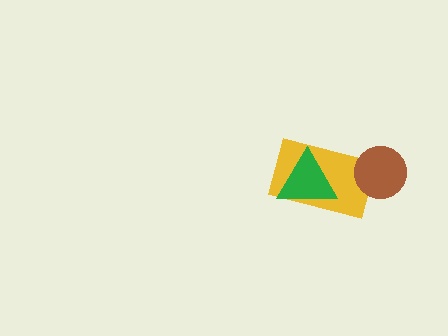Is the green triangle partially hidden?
No, no other shape covers it.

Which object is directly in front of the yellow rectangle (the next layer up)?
The green triangle is directly in front of the yellow rectangle.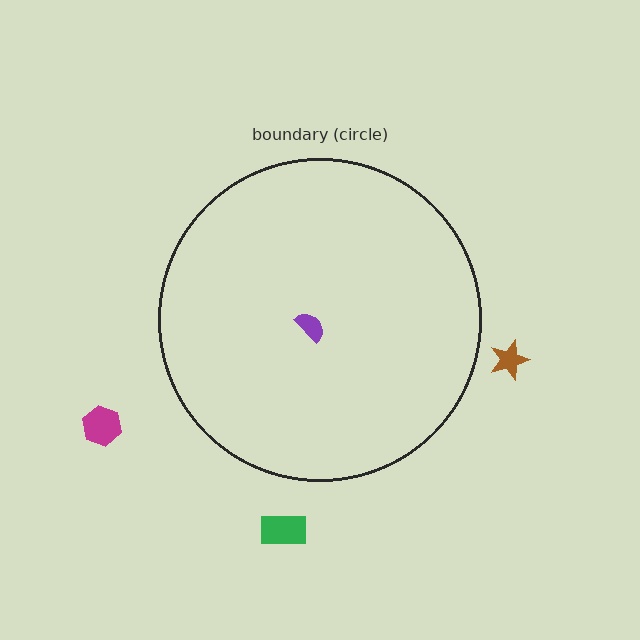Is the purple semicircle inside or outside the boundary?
Inside.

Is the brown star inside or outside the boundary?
Outside.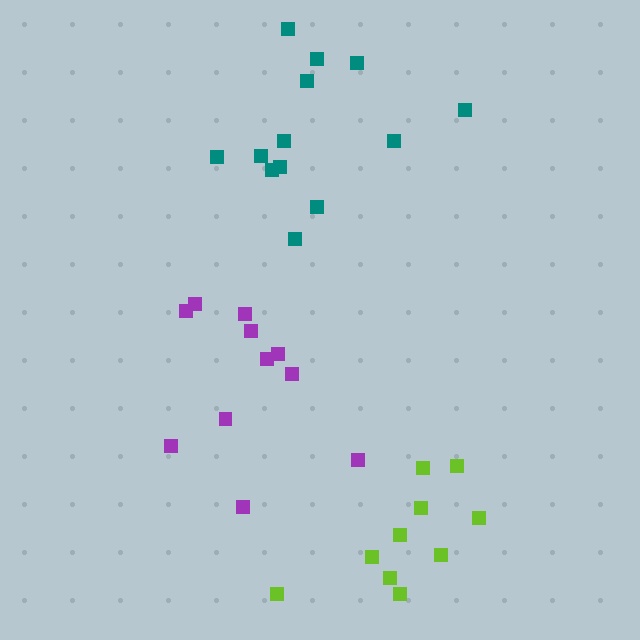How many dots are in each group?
Group 1: 11 dots, Group 2: 13 dots, Group 3: 10 dots (34 total).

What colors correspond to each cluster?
The clusters are colored: purple, teal, lime.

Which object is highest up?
The teal cluster is topmost.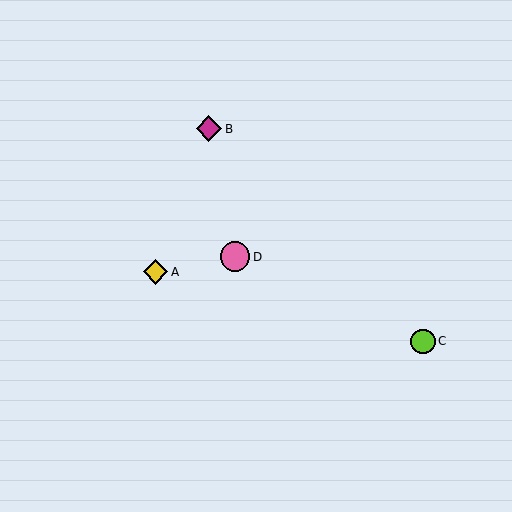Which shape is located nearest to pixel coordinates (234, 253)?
The pink circle (labeled D) at (235, 257) is nearest to that location.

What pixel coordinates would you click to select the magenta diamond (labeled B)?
Click at (209, 129) to select the magenta diamond B.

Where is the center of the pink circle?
The center of the pink circle is at (235, 257).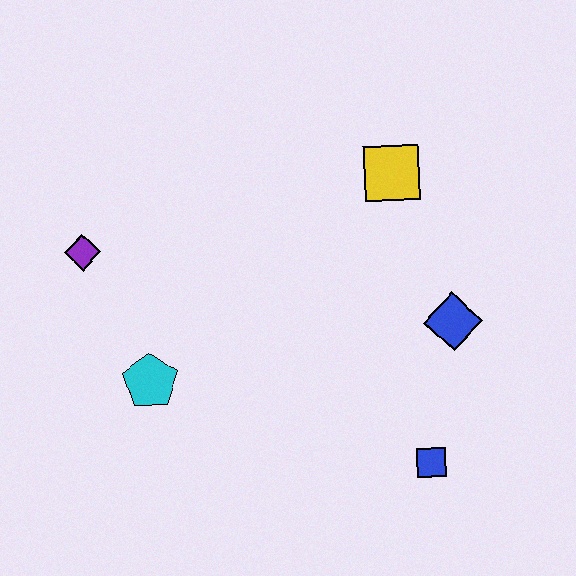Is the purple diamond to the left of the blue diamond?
Yes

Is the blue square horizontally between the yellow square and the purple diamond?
No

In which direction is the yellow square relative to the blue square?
The yellow square is above the blue square.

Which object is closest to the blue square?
The blue diamond is closest to the blue square.